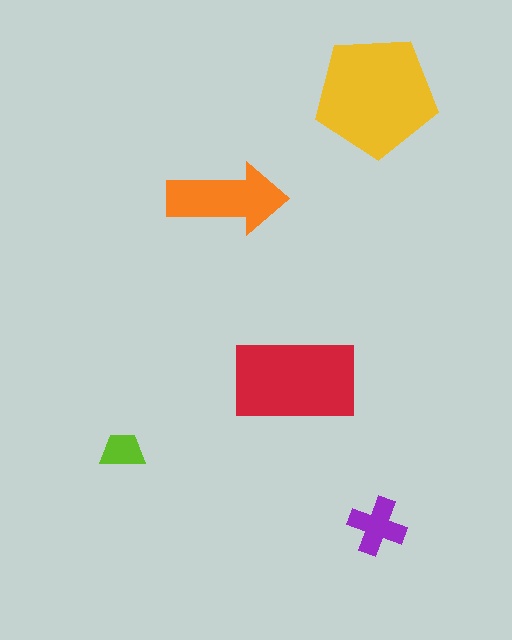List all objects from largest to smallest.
The yellow pentagon, the red rectangle, the orange arrow, the purple cross, the lime trapezoid.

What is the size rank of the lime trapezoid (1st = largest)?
5th.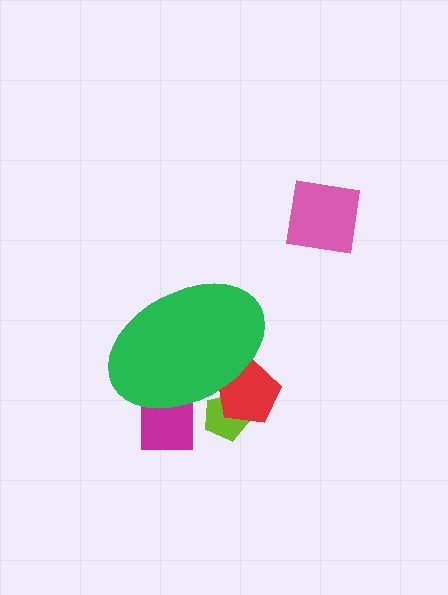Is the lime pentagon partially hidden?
Yes, the lime pentagon is partially hidden behind the green ellipse.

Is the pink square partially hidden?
No, the pink square is fully visible.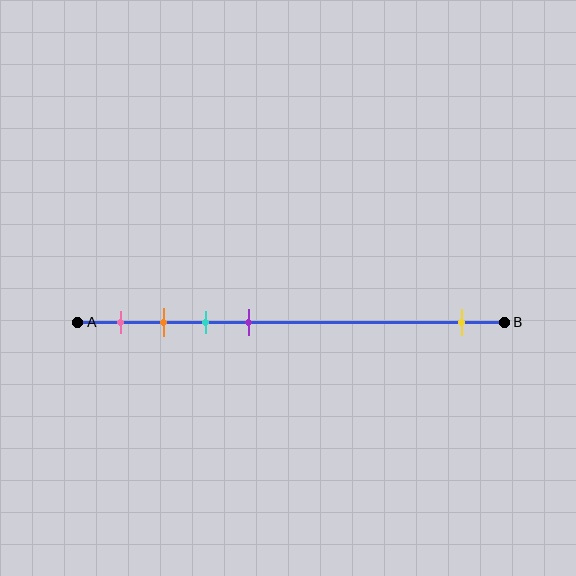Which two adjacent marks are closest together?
The orange and cyan marks are the closest adjacent pair.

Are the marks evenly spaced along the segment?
No, the marks are not evenly spaced.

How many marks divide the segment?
There are 5 marks dividing the segment.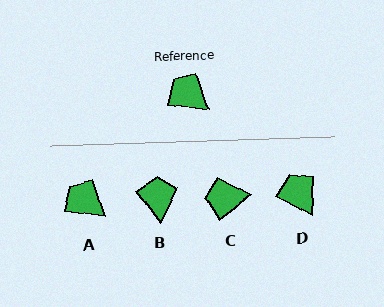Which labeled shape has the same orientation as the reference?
A.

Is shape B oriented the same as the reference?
No, it is off by about 45 degrees.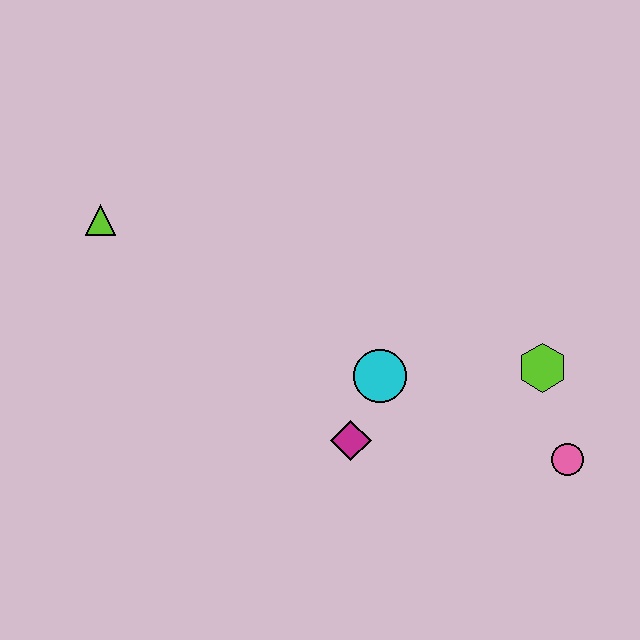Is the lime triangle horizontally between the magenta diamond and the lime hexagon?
No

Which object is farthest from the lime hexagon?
The lime triangle is farthest from the lime hexagon.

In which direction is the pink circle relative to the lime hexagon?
The pink circle is below the lime hexagon.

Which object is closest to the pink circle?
The lime hexagon is closest to the pink circle.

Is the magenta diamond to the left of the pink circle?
Yes